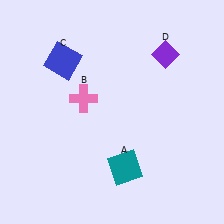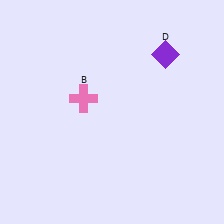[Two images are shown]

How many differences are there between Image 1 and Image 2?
There are 2 differences between the two images.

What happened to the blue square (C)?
The blue square (C) was removed in Image 2. It was in the top-left area of Image 1.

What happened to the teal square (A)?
The teal square (A) was removed in Image 2. It was in the bottom-right area of Image 1.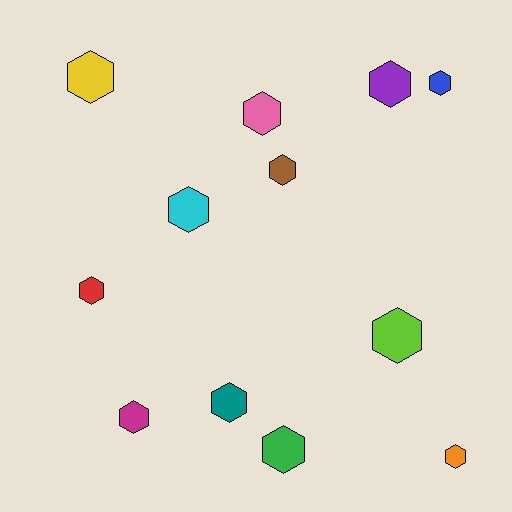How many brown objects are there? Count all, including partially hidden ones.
There is 1 brown object.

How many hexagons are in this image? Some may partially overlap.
There are 12 hexagons.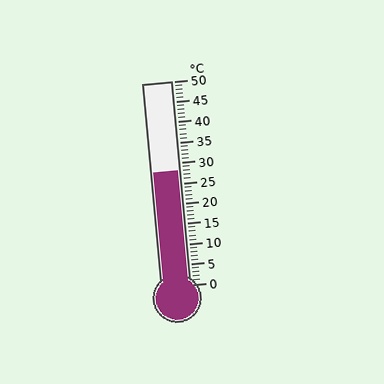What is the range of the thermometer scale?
The thermometer scale ranges from 0°C to 50°C.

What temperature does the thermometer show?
The thermometer shows approximately 28°C.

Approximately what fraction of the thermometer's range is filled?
The thermometer is filled to approximately 55% of its range.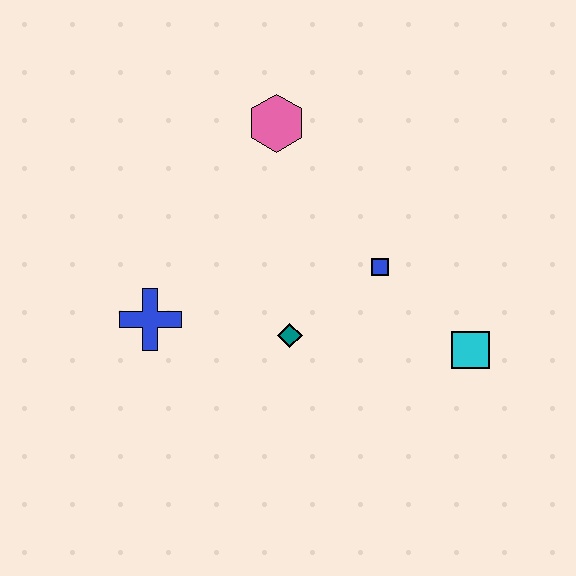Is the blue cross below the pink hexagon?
Yes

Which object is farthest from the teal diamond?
The pink hexagon is farthest from the teal diamond.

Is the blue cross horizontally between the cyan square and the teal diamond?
No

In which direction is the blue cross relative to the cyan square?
The blue cross is to the left of the cyan square.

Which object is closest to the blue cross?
The teal diamond is closest to the blue cross.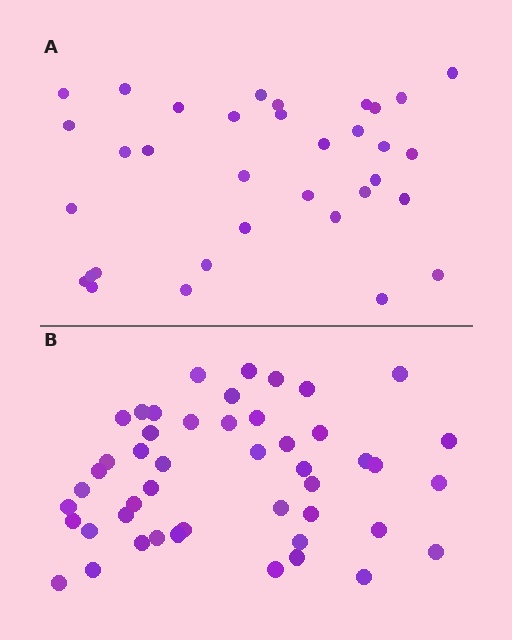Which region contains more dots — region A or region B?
Region B (the bottom region) has more dots.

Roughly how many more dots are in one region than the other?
Region B has approximately 15 more dots than region A.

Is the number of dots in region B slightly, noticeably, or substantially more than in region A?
Region B has noticeably more, but not dramatically so. The ratio is roughly 1.4 to 1.